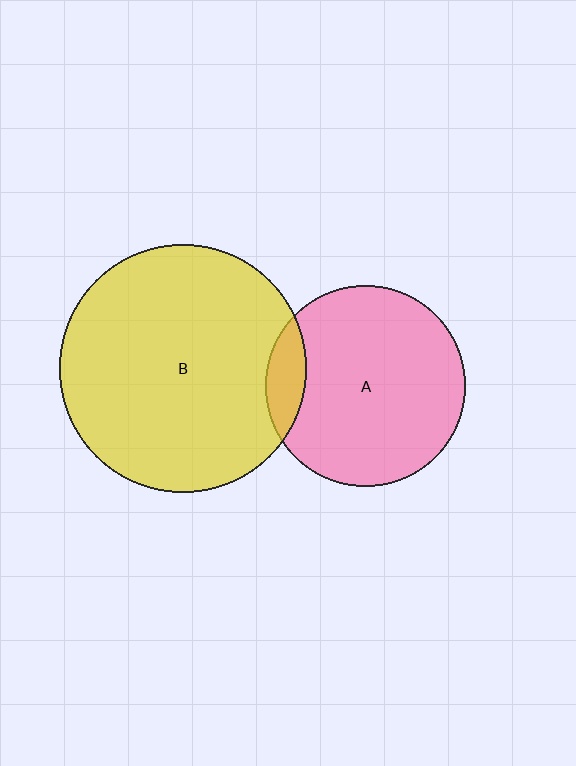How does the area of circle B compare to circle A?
Approximately 1.5 times.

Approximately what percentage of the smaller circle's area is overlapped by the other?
Approximately 10%.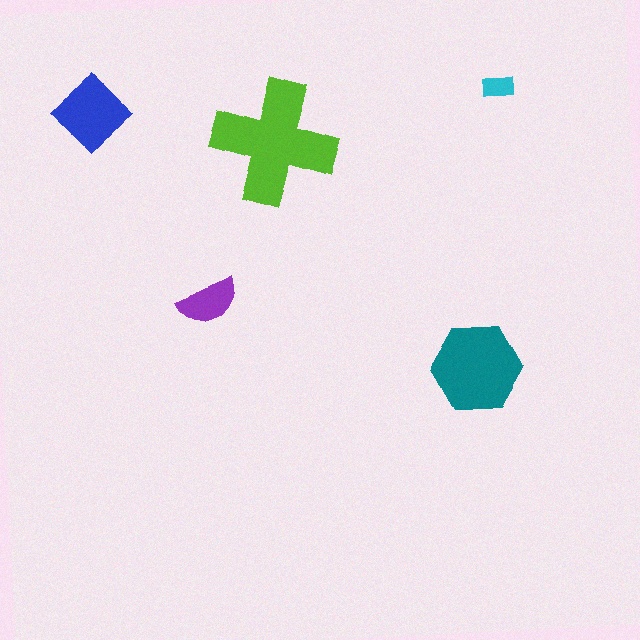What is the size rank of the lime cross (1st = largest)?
1st.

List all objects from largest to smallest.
The lime cross, the teal hexagon, the blue diamond, the purple semicircle, the cyan rectangle.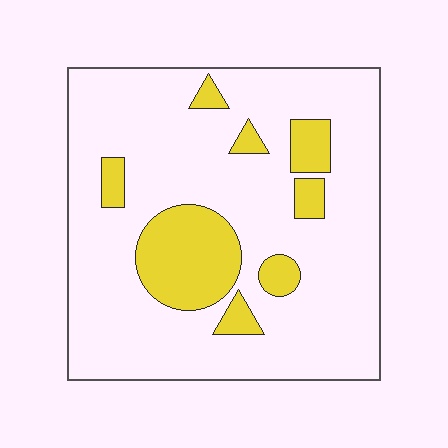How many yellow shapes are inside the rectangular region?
8.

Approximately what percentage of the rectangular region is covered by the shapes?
Approximately 20%.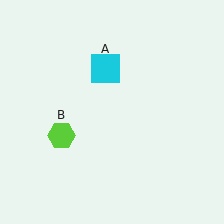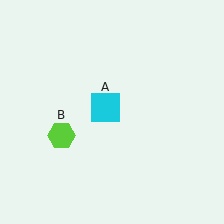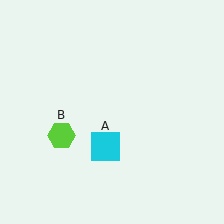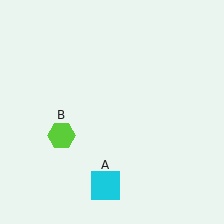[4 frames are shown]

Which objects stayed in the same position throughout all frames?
Lime hexagon (object B) remained stationary.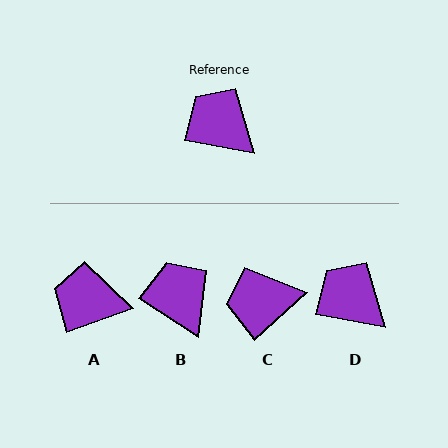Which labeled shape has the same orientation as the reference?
D.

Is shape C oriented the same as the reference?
No, it is off by about 52 degrees.